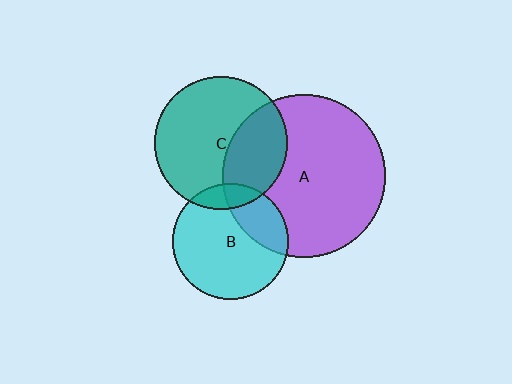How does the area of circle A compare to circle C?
Approximately 1.5 times.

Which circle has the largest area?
Circle A (purple).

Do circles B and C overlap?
Yes.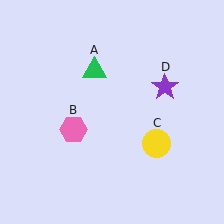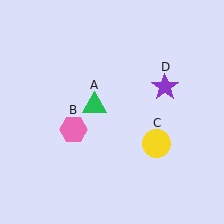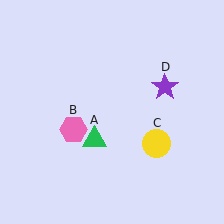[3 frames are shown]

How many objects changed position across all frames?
1 object changed position: green triangle (object A).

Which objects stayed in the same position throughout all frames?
Pink hexagon (object B) and yellow circle (object C) and purple star (object D) remained stationary.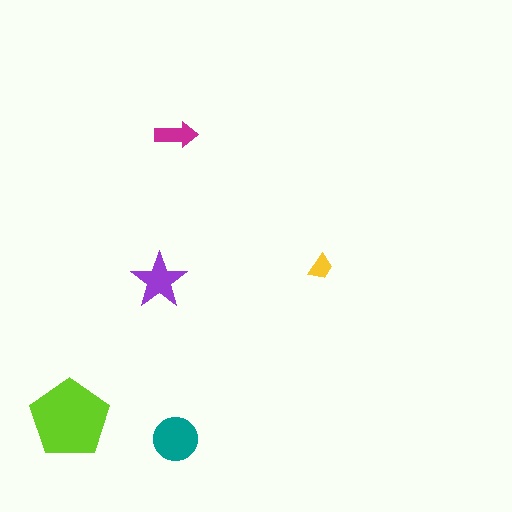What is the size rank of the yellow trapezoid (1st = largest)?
5th.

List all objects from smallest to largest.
The yellow trapezoid, the magenta arrow, the purple star, the teal circle, the lime pentagon.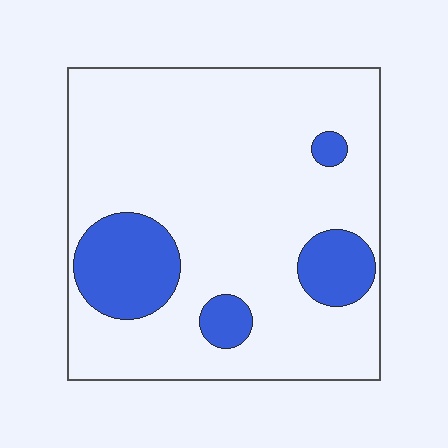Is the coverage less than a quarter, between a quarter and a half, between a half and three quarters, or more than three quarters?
Less than a quarter.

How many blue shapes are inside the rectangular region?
4.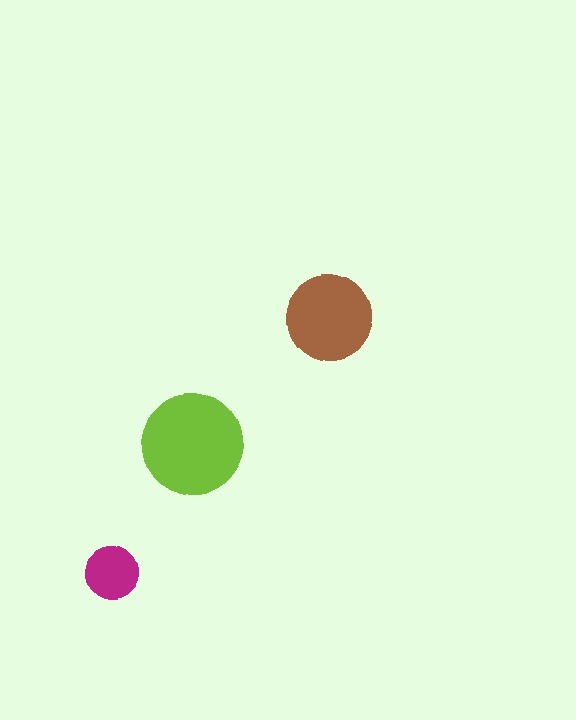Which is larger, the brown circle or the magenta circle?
The brown one.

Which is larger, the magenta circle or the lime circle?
The lime one.